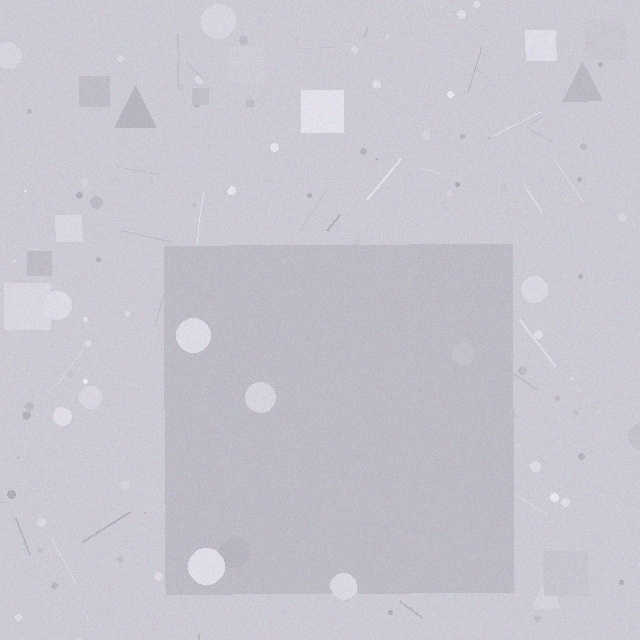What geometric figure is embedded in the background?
A square is embedded in the background.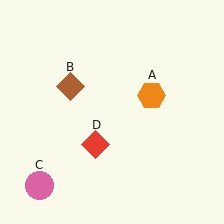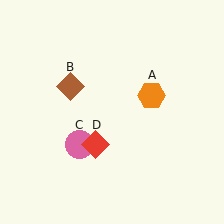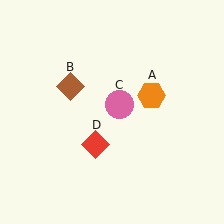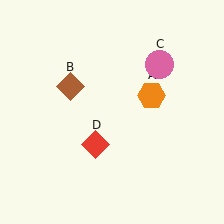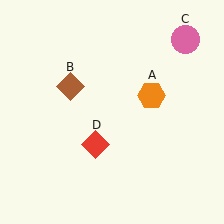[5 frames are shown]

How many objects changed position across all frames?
1 object changed position: pink circle (object C).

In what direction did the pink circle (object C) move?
The pink circle (object C) moved up and to the right.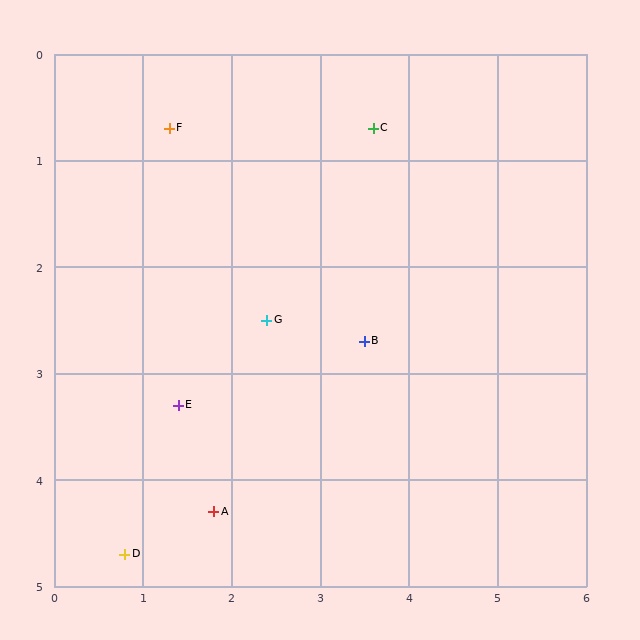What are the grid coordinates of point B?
Point B is at approximately (3.5, 2.7).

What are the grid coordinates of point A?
Point A is at approximately (1.8, 4.3).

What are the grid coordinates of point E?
Point E is at approximately (1.4, 3.3).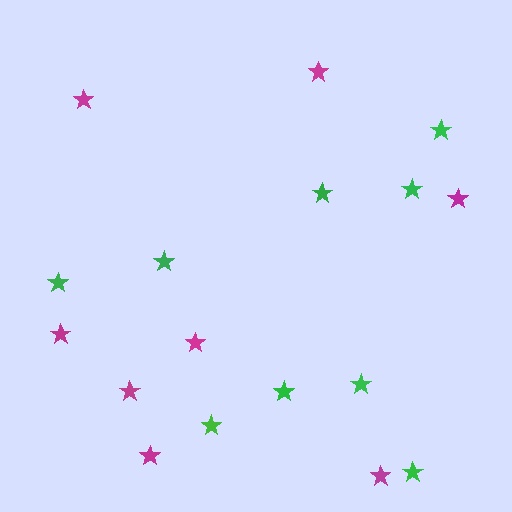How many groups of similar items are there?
There are 2 groups: one group of magenta stars (8) and one group of green stars (9).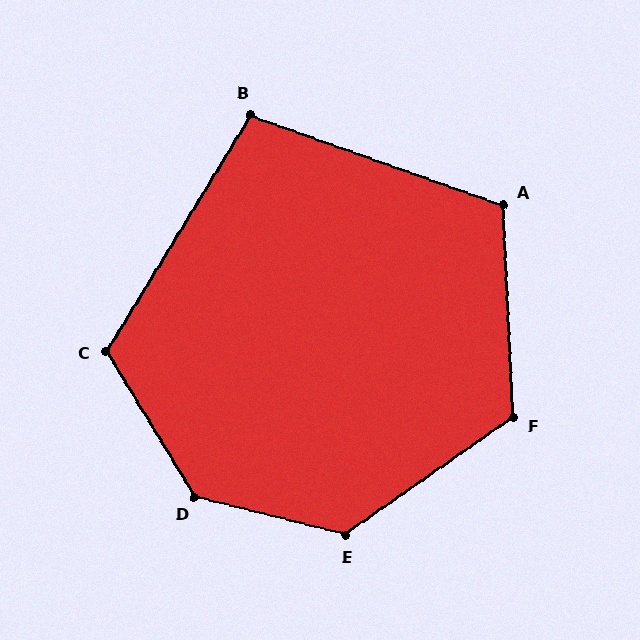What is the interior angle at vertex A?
Approximately 112 degrees (obtuse).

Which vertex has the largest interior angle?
D, at approximately 136 degrees.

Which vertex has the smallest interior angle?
B, at approximately 102 degrees.